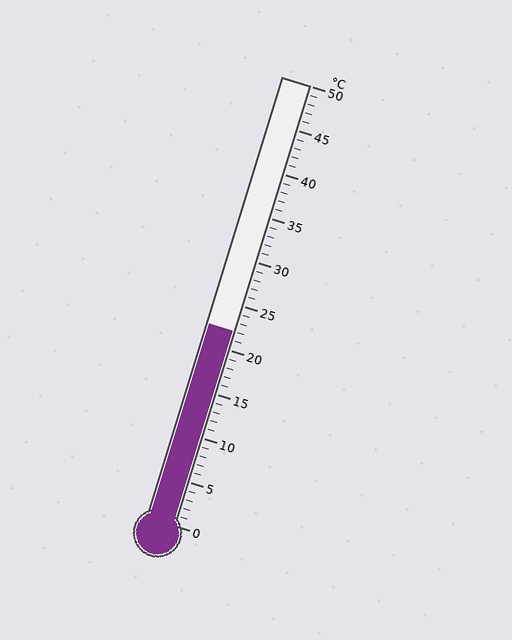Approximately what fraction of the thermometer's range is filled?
The thermometer is filled to approximately 45% of its range.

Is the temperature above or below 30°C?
The temperature is below 30°C.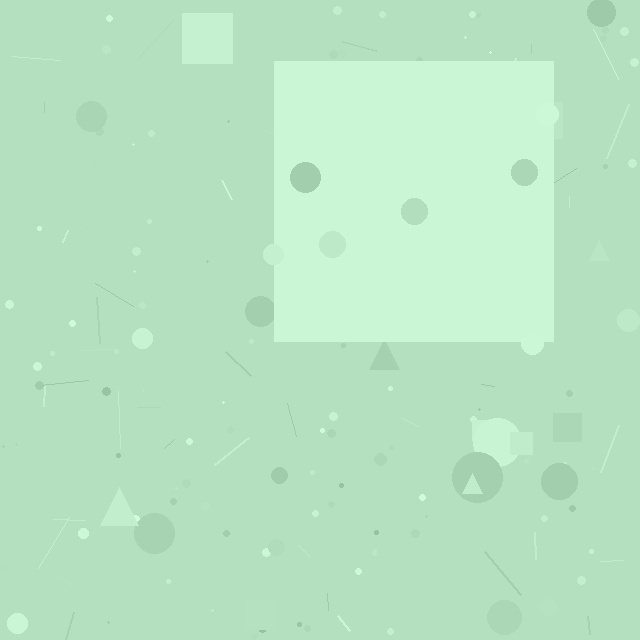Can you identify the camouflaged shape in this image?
The camouflaged shape is a square.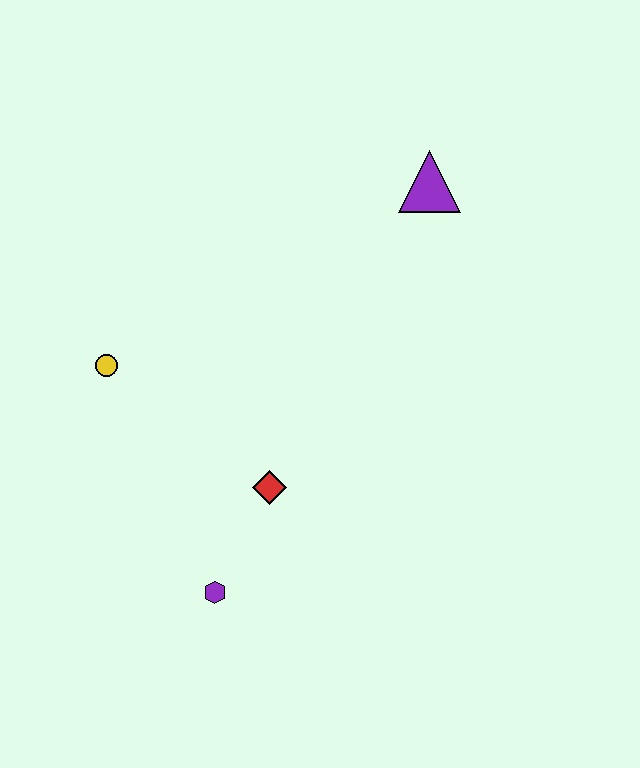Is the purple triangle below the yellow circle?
No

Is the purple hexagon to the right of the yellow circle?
Yes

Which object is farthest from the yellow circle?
The purple triangle is farthest from the yellow circle.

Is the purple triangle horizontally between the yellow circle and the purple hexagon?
No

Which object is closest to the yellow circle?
The red diamond is closest to the yellow circle.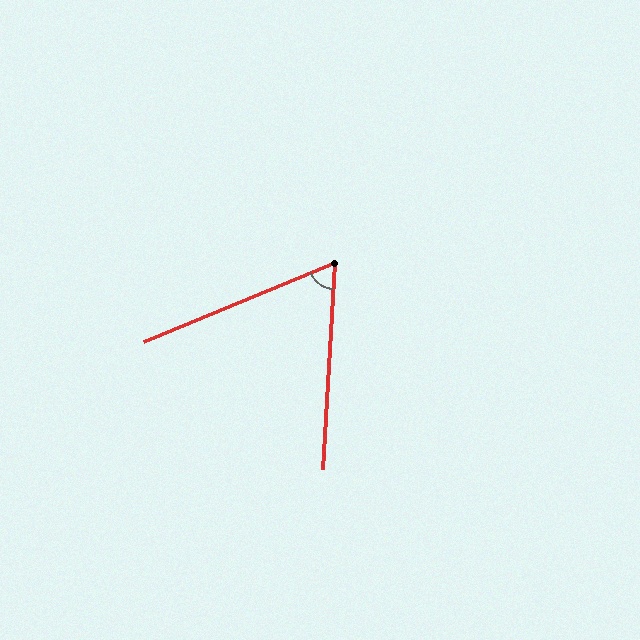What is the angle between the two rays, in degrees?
Approximately 64 degrees.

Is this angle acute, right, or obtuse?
It is acute.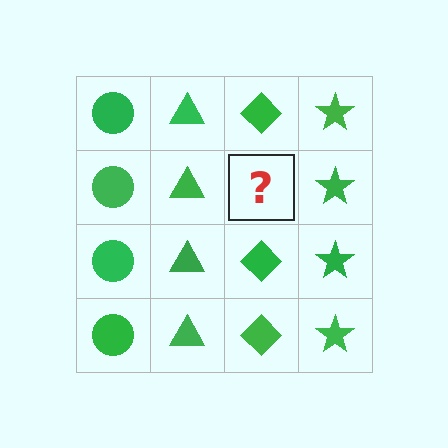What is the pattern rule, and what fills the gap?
The rule is that each column has a consistent shape. The gap should be filled with a green diamond.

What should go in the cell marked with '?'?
The missing cell should contain a green diamond.